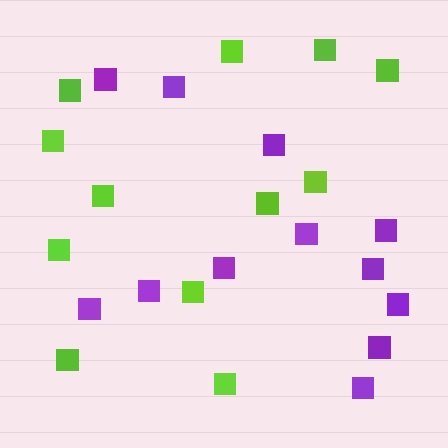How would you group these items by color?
There are 2 groups: one group of lime squares (12) and one group of purple squares (12).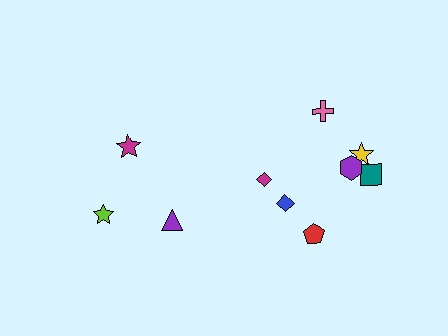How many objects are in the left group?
There are 3 objects.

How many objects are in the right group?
There are 7 objects.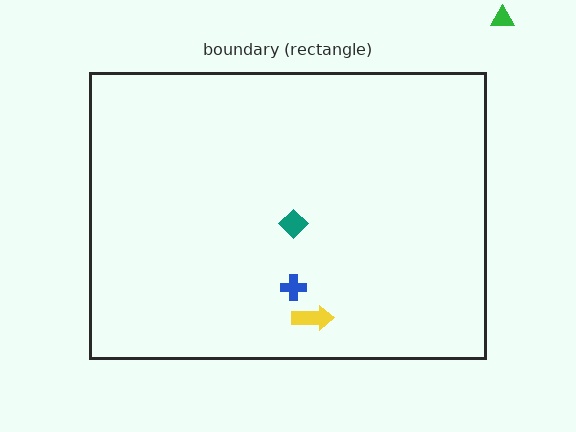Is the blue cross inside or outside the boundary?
Inside.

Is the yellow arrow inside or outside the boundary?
Inside.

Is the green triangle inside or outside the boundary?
Outside.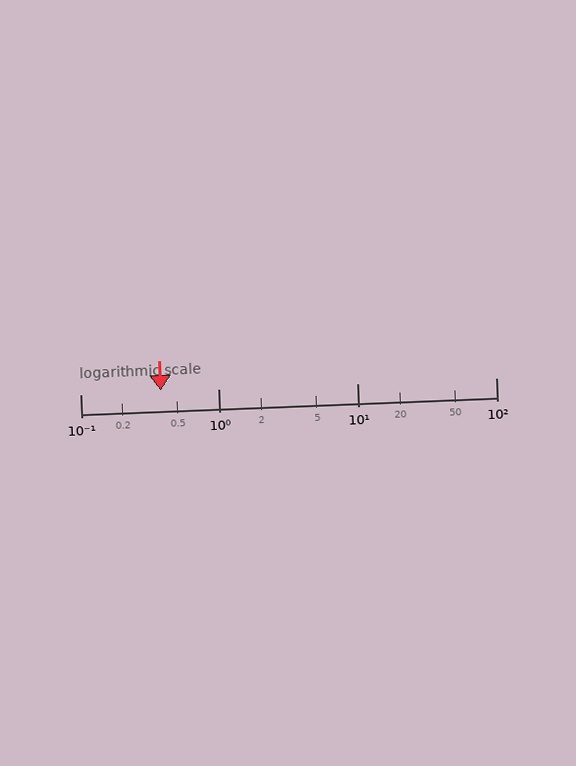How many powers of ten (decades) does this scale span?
The scale spans 3 decades, from 0.1 to 100.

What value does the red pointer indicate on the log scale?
The pointer indicates approximately 0.38.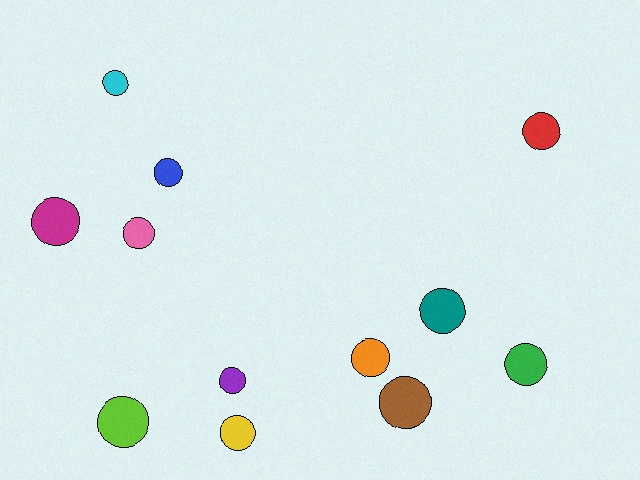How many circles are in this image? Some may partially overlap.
There are 12 circles.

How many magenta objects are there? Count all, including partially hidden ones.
There is 1 magenta object.